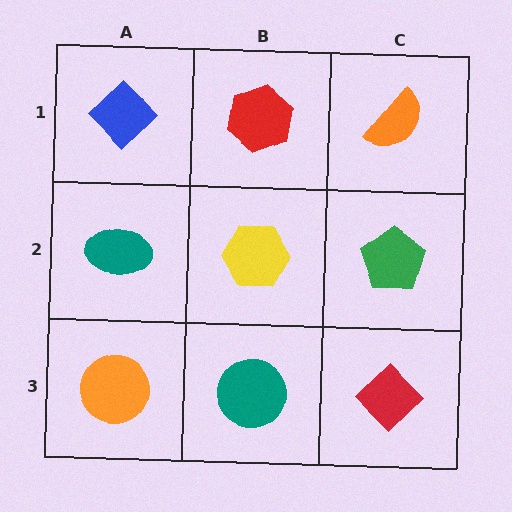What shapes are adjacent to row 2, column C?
An orange semicircle (row 1, column C), a red diamond (row 3, column C), a yellow hexagon (row 2, column B).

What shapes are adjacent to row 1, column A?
A teal ellipse (row 2, column A), a red hexagon (row 1, column B).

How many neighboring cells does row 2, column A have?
3.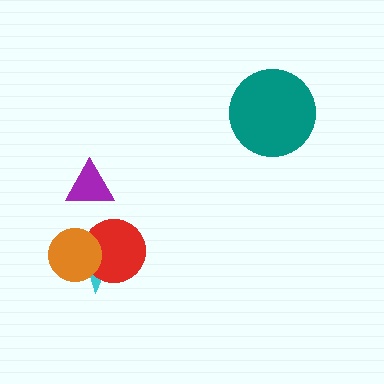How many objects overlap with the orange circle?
2 objects overlap with the orange circle.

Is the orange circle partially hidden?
No, no other shape covers it.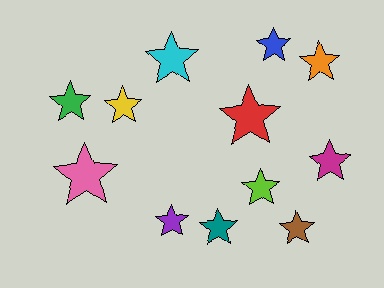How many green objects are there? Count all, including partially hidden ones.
There is 1 green object.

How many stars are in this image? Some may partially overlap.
There are 12 stars.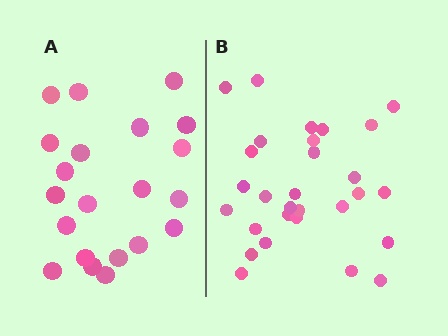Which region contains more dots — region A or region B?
Region B (the right region) has more dots.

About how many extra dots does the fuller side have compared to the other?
Region B has roughly 8 or so more dots than region A.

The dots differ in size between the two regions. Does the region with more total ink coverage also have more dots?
No. Region A has more total ink coverage because its dots are larger, but region B actually contains more individual dots. Total area can be misleading — the number of items is what matters here.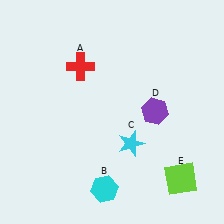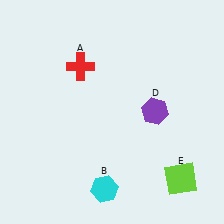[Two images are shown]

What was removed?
The cyan star (C) was removed in Image 2.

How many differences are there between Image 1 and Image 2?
There is 1 difference between the two images.